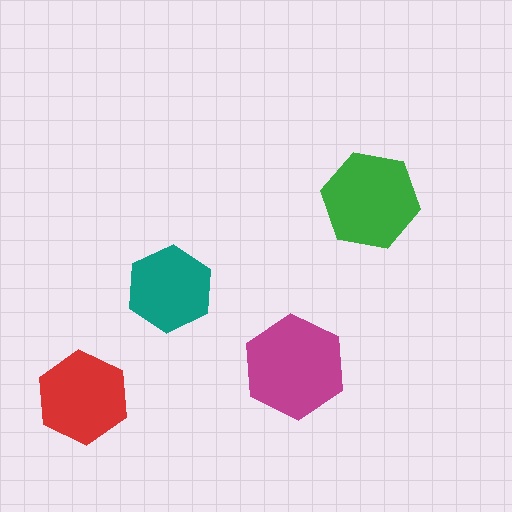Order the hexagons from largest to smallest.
the magenta one, the green one, the red one, the teal one.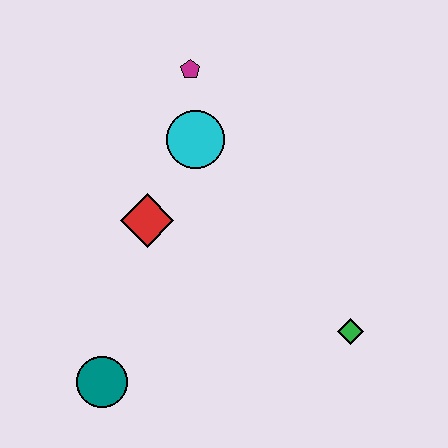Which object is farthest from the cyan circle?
The teal circle is farthest from the cyan circle.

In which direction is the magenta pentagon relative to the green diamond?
The magenta pentagon is above the green diamond.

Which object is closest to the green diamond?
The red diamond is closest to the green diamond.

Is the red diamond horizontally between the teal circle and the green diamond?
Yes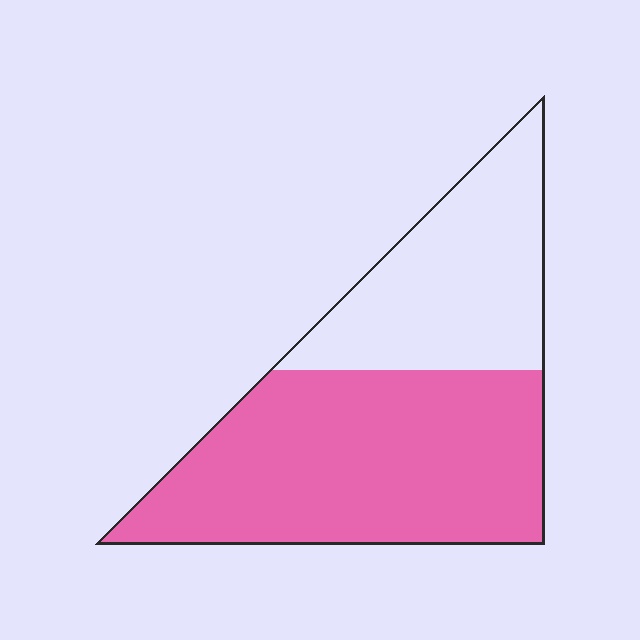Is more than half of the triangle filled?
Yes.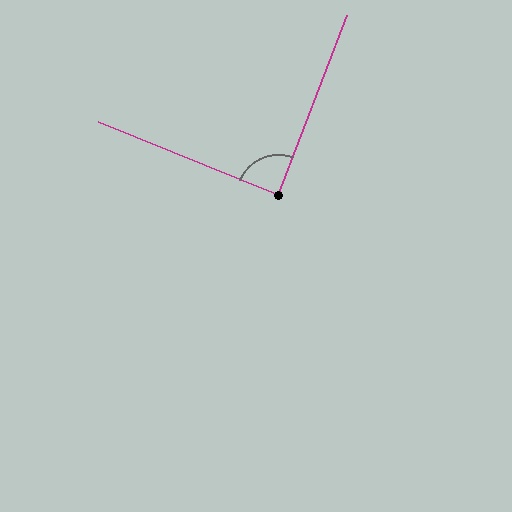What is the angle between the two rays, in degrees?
Approximately 89 degrees.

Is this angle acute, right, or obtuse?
It is approximately a right angle.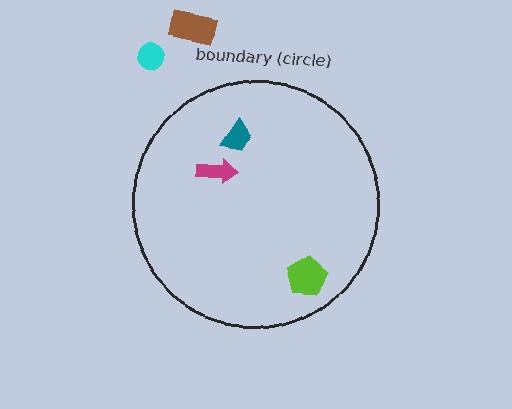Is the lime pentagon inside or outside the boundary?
Inside.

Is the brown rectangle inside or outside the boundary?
Outside.